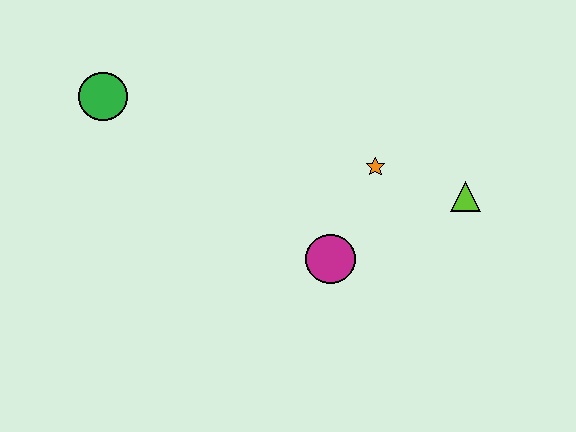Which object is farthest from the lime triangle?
The green circle is farthest from the lime triangle.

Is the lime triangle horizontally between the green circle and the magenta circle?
No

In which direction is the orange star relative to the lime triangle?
The orange star is to the left of the lime triangle.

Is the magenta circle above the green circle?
No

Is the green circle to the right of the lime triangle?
No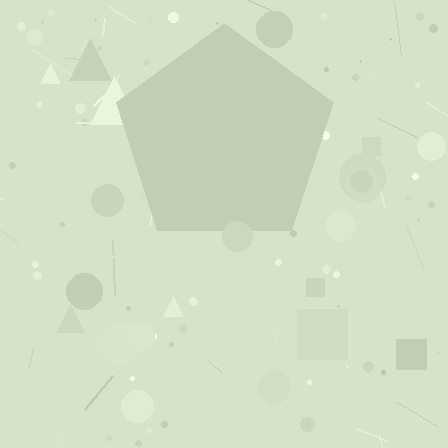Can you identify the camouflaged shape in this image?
The camouflaged shape is a pentagon.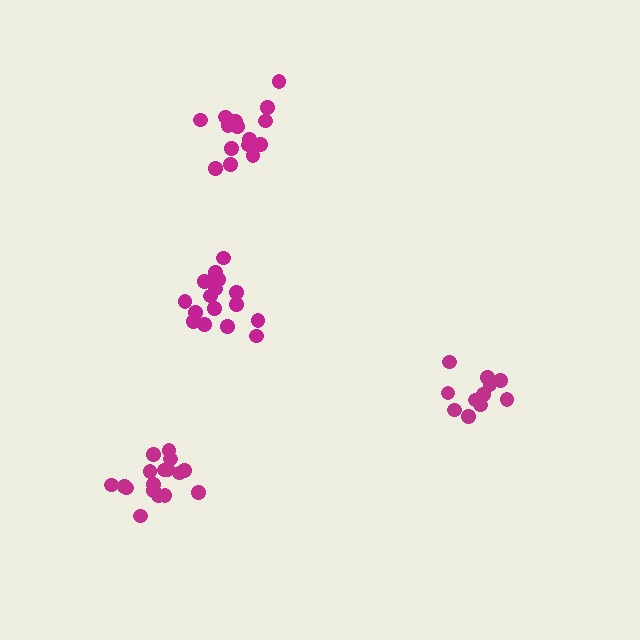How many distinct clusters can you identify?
There are 4 distinct clusters.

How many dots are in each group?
Group 1: 16 dots, Group 2: 17 dots, Group 3: 16 dots, Group 4: 12 dots (61 total).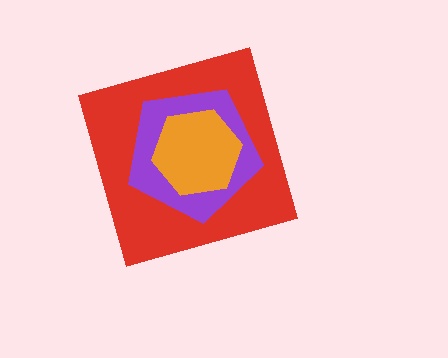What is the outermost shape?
The red diamond.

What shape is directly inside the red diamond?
The purple pentagon.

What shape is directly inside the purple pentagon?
The orange hexagon.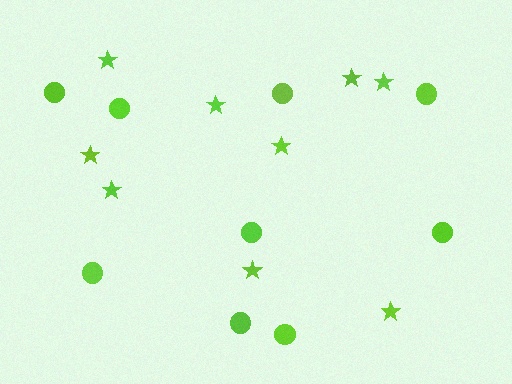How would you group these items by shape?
There are 2 groups: one group of circles (9) and one group of stars (9).